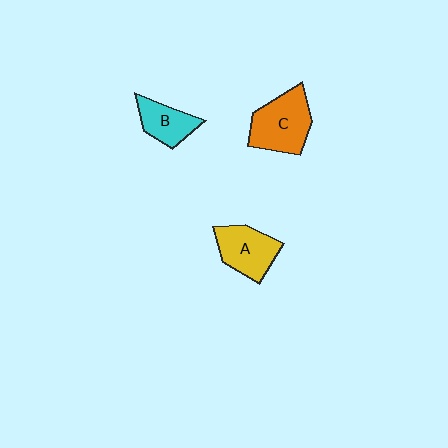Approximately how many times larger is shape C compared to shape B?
Approximately 1.6 times.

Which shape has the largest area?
Shape C (orange).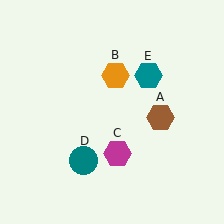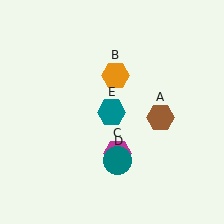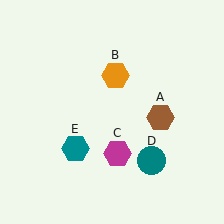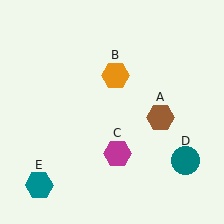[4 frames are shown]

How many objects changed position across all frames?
2 objects changed position: teal circle (object D), teal hexagon (object E).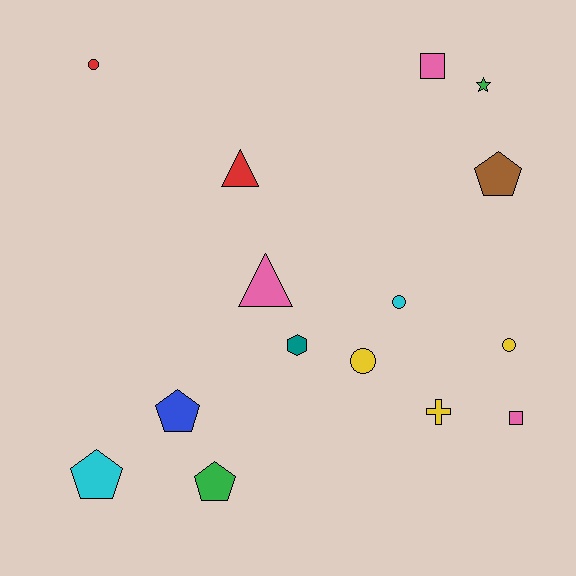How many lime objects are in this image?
There are no lime objects.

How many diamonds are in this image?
There are no diamonds.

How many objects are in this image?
There are 15 objects.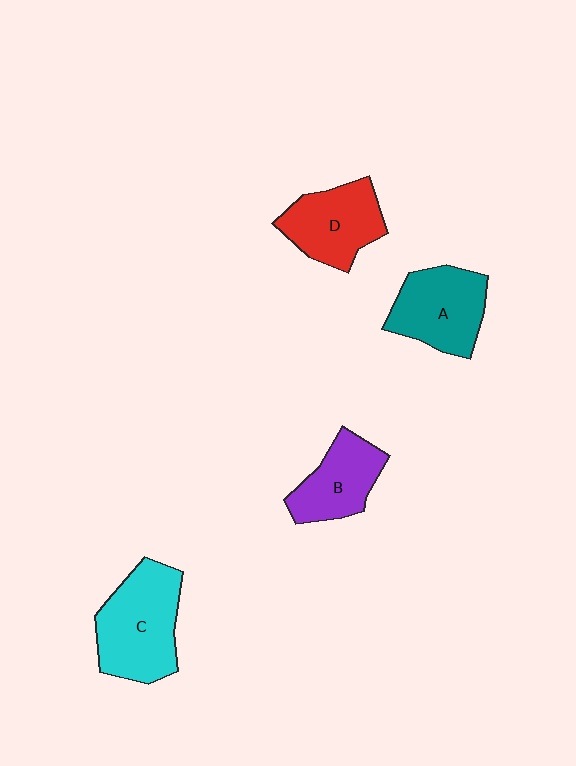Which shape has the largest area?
Shape C (cyan).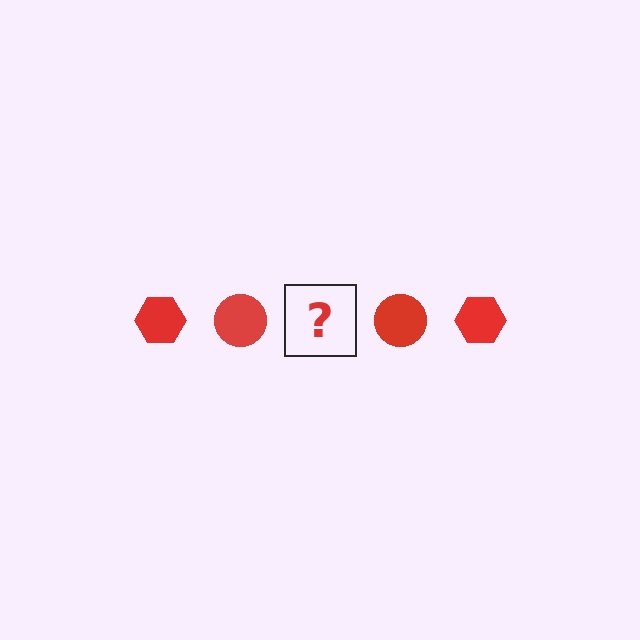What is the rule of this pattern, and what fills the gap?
The rule is that the pattern cycles through hexagon, circle shapes in red. The gap should be filled with a red hexagon.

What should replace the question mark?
The question mark should be replaced with a red hexagon.